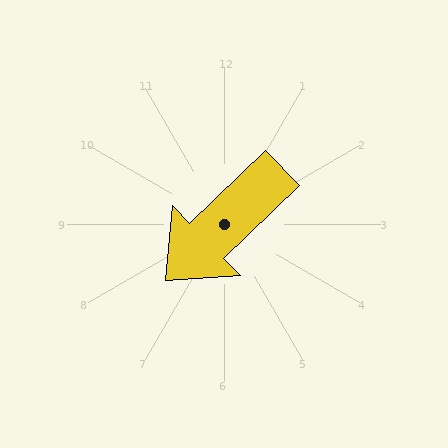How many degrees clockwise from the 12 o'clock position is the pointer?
Approximately 226 degrees.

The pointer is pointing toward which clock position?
Roughly 8 o'clock.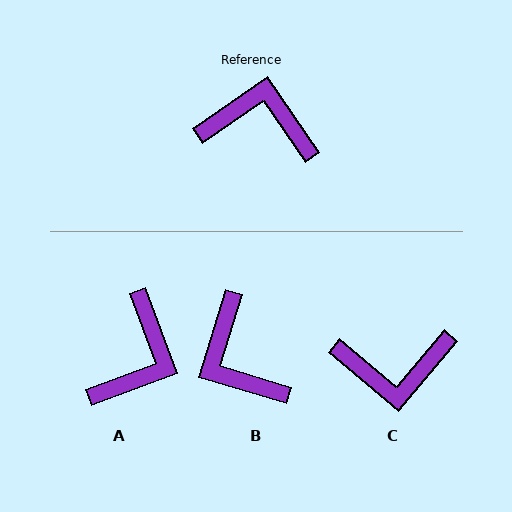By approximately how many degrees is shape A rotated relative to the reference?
Approximately 104 degrees clockwise.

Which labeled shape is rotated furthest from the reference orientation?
C, about 165 degrees away.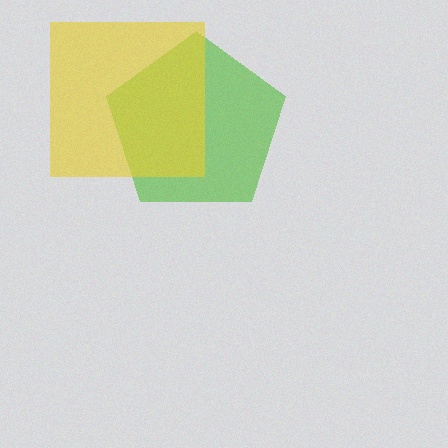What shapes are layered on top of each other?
The layered shapes are: a lime pentagon, a yellow square.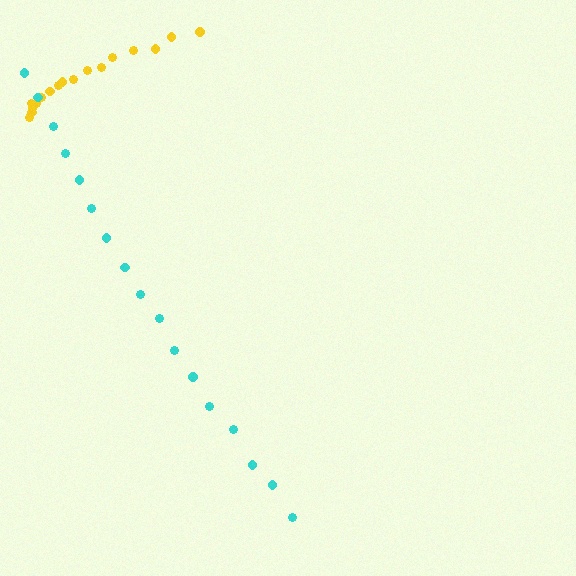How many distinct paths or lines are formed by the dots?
There are 2 distinct paths.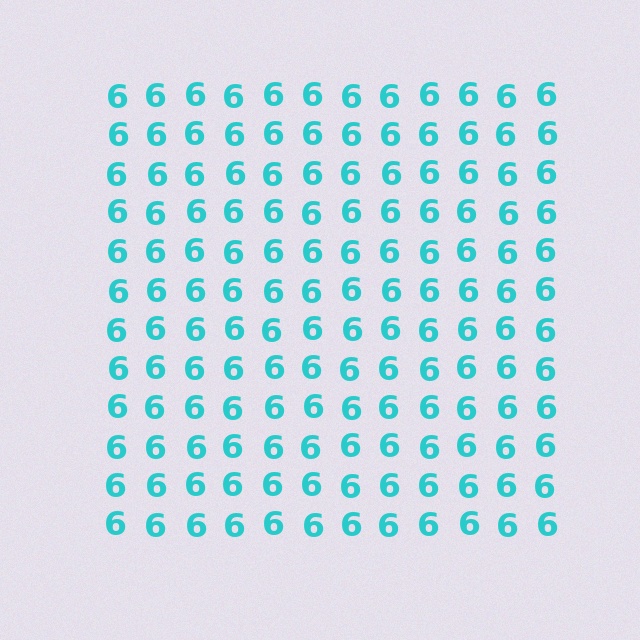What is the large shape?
The large shape is a square.